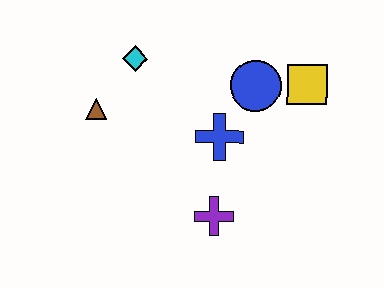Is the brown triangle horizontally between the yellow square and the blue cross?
No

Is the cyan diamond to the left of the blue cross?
Yes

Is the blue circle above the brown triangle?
Yes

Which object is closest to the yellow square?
The blue circle is closest to the yellow square.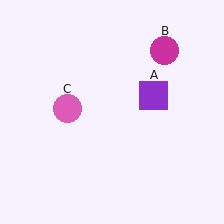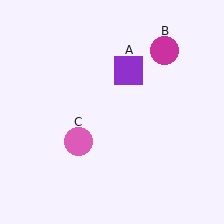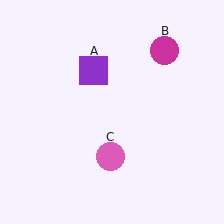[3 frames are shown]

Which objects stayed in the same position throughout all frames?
Magenta circle (object B) remained stationary.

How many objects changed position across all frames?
2 objects changed position: purple square (object A), pink circle (object C).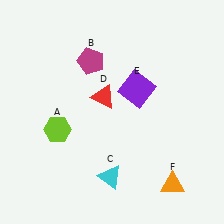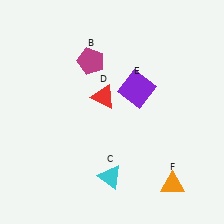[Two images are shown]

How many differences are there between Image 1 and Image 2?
There is 1 difference between the two images.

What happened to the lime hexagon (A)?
The lime hexagon (A) was removed in Image 2. It was in the bottom-left area of Image 1.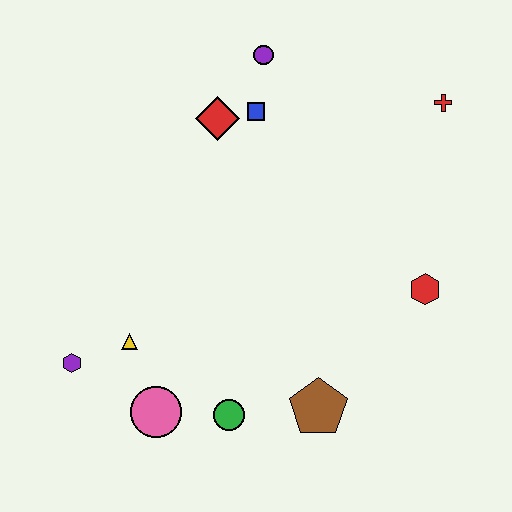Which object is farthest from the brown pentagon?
The purple circle is farthest from the brown pentagon.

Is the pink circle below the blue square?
Yes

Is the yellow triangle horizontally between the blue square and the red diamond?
No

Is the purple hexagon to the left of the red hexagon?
Yes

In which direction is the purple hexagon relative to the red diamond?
The purple hexagon is below the red diamond.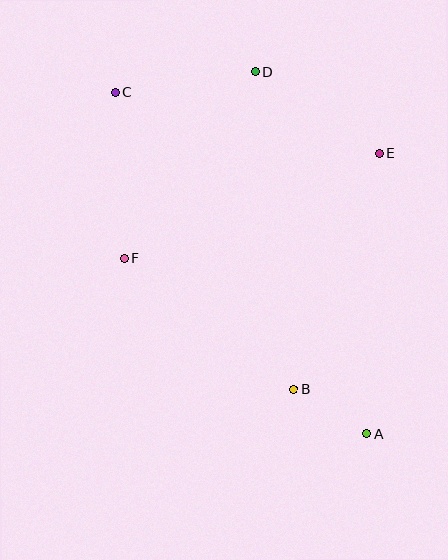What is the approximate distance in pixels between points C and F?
The distance between C and F is approximately 167 pixels.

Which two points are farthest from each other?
Points A and C are farthest from each other.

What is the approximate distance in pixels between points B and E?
The distance between B and E is approximately 251 pixels.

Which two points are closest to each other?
Points A and B are closest to each other.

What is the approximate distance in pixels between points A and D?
The distance between A and D is approximately 379 pixels.